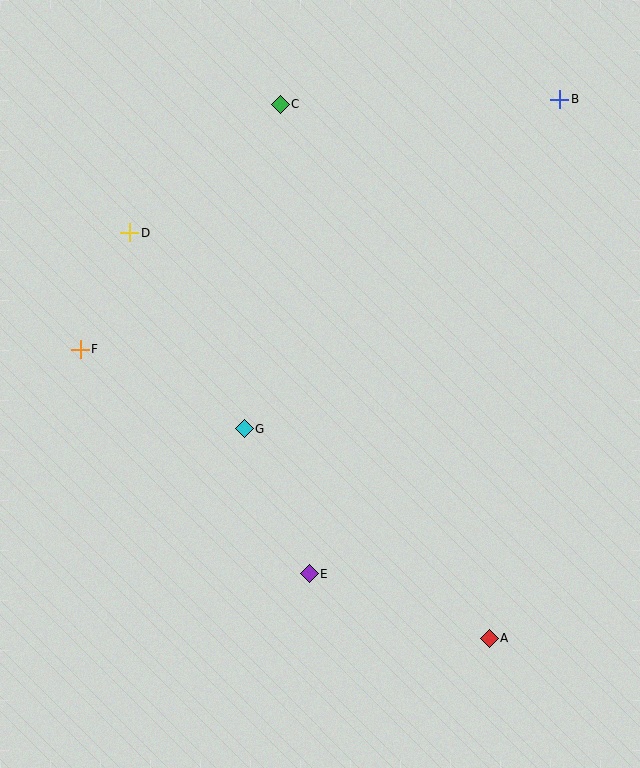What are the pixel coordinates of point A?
Point A is at (489, 638).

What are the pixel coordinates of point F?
Point F is at (80, 349).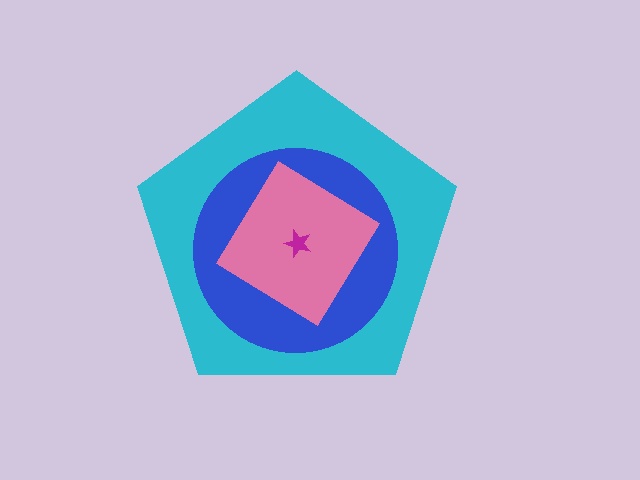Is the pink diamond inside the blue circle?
Yes.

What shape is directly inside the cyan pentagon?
The blue circle.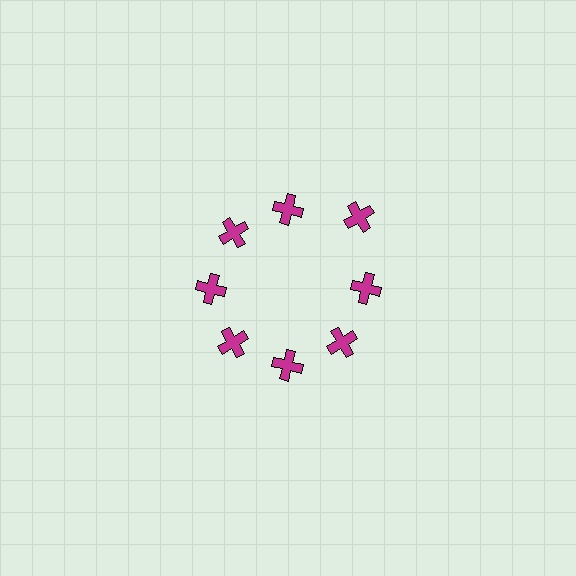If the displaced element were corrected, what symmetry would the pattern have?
It would have 8-fold rotational symmetry — the pattern would map onto itself every 45 degrees.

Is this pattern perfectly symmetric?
No. The 8 magenta crosses are arranged in a ring, but one element near the 2 o'clock position is pushed outward from the center, breaking the 8-fold rotational symmetry.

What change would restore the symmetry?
The symmetry would be restored by moving it inward, back onto the ring so that all 8 crosses sit at equal angles and equal distance from the center.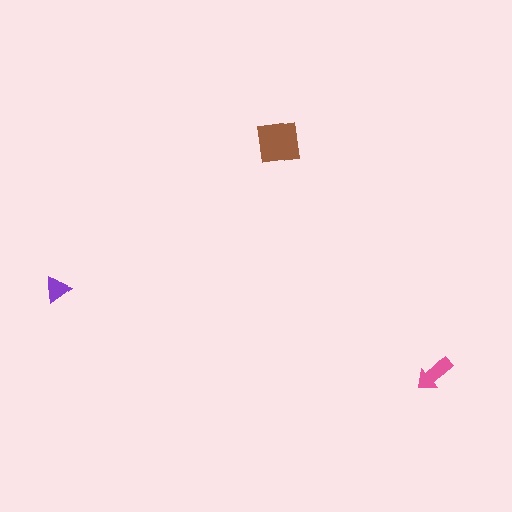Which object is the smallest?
The purple triangle.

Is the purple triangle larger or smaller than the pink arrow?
Smaller.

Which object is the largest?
The brown square.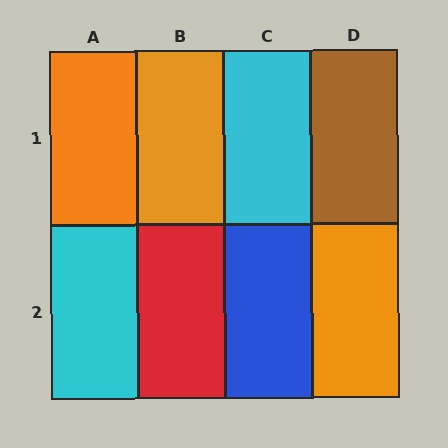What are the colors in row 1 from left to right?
Orange, orange, cyan, brown.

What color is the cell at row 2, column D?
Orange.